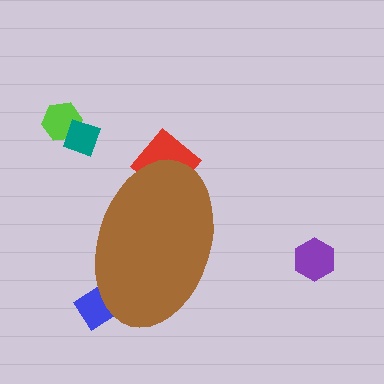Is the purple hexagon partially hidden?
No, the purple hexagon is fully visible.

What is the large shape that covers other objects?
A brown ellipse.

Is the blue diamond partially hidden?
Yes, the blue diamond is partially hidden behind the brown ellipse.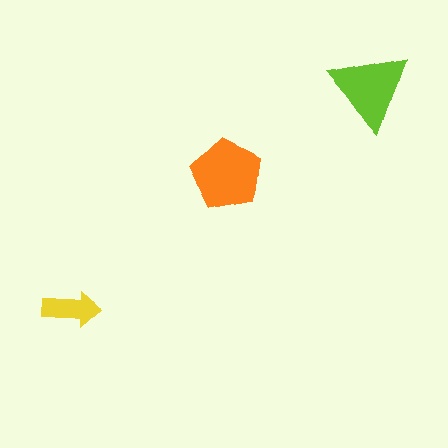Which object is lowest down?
The yellow arrow is bottommost.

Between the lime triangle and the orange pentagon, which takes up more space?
The orange pentagon.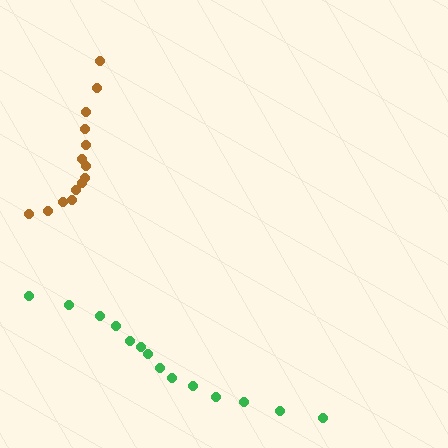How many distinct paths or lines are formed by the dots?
There are 2 distinct paths.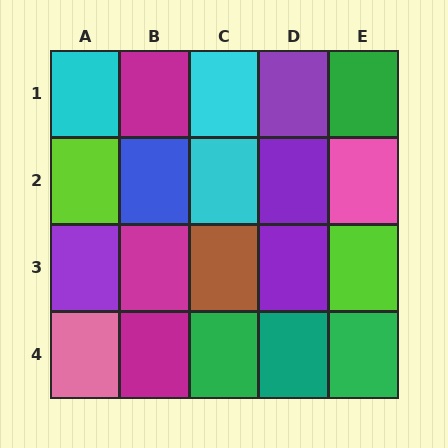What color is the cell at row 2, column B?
Blue.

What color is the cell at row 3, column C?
Brown.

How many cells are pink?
2 cells are pink.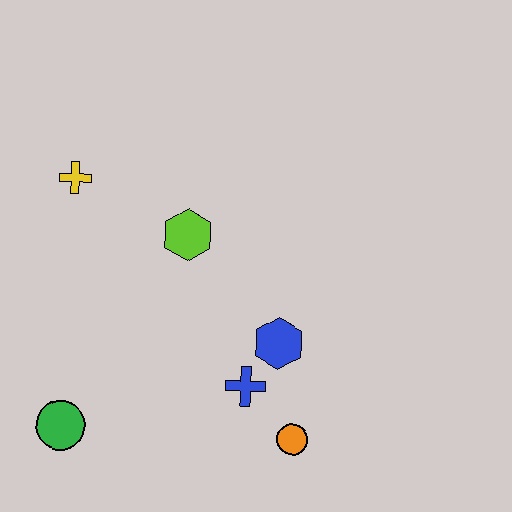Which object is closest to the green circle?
The blue cross is closest to the green circle.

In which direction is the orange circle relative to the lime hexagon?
The orange circle is below the lime hexagon.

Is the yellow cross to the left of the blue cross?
Yes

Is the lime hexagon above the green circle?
Yes